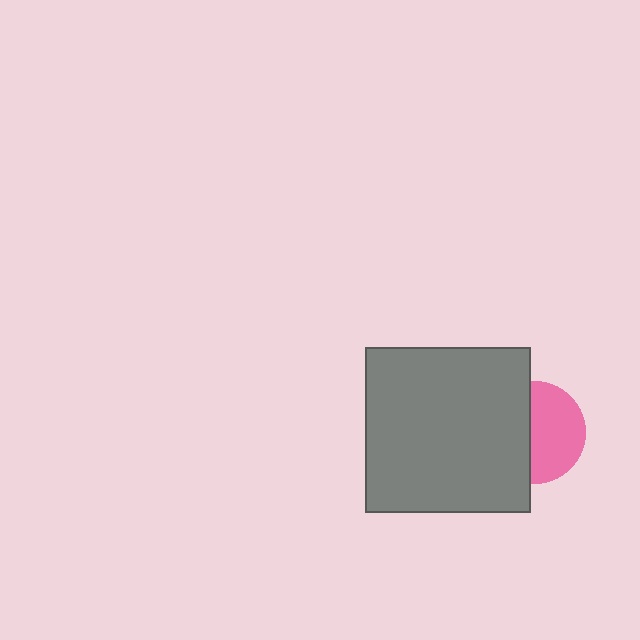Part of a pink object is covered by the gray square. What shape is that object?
It is a circle.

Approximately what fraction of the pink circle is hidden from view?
Roughly 46% of the pink circle is hidden behind the gray square.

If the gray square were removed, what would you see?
You would see the complete pink circle.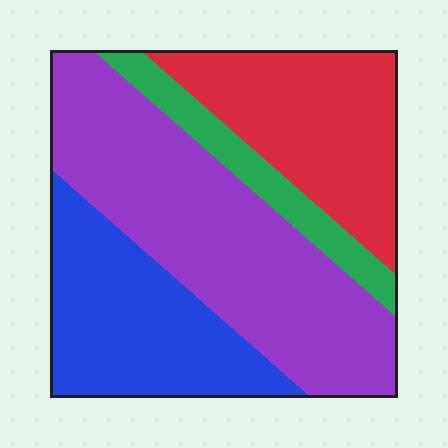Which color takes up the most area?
Purple, at roughly 40%.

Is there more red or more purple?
Purple.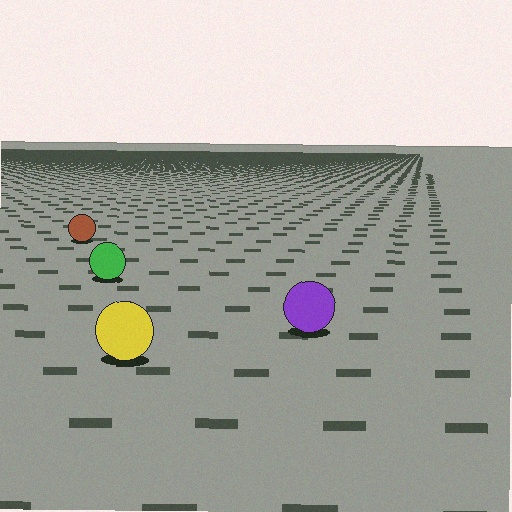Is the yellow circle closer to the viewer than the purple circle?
Yes. The yellow circle is closer — you can tell from the texture gradient: the ground texture is coarser near it.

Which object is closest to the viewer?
The yellow circle is closest. The texture marks near it are larger and more spread out.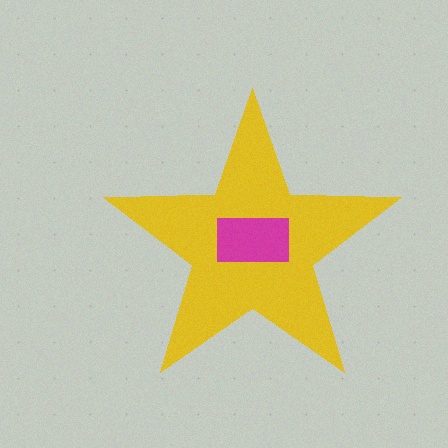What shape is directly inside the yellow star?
The magenta rectangle.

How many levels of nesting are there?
2.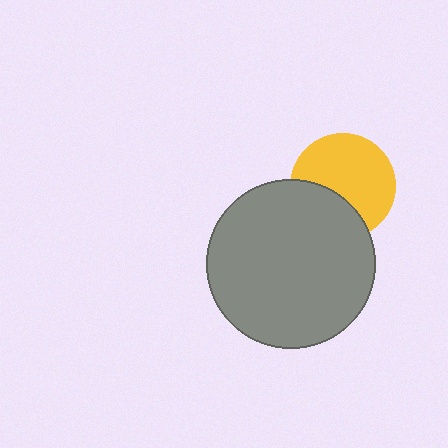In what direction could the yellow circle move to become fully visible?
The yellow circle could move up. That would shift it out from behind the gray circle entirely.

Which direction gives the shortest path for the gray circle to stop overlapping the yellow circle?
Moving down gives the shortest separation.